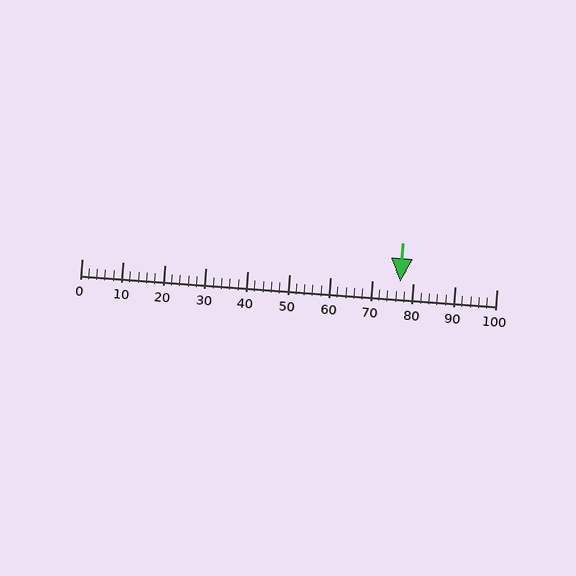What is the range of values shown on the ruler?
The ruler shows values from 0 to 100.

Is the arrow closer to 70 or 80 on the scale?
The arrow is closer to 80.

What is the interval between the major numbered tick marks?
The major tick marks are spaced 10 units apart.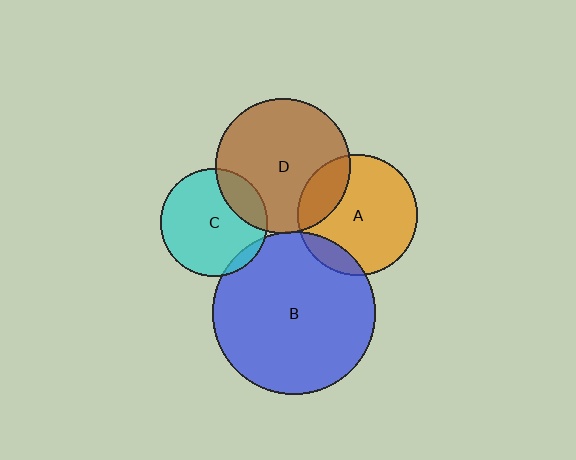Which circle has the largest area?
Circle B (blue).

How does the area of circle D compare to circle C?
Approximately 1.6 times.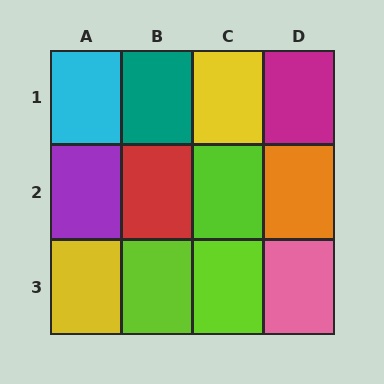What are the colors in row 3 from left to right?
Yellow, lime, lime, pink.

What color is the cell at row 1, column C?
Yellow.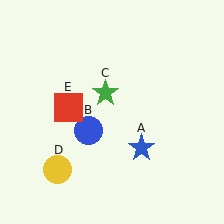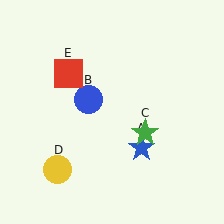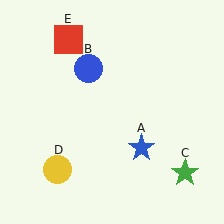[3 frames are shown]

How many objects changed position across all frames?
3 objects changed position: blue circle (object B), green star (object C), red square (object E).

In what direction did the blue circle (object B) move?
The blue circle (object B) moved up.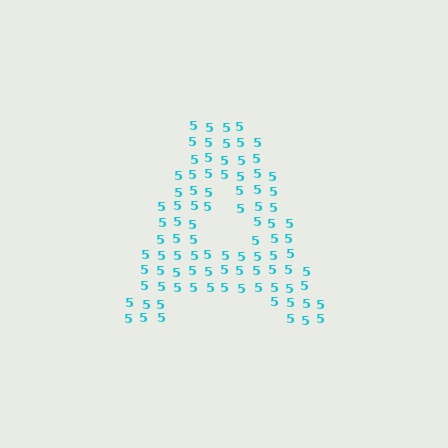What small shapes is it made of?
It is made of small digit 5's.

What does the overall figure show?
The overall figure shows the letter A.